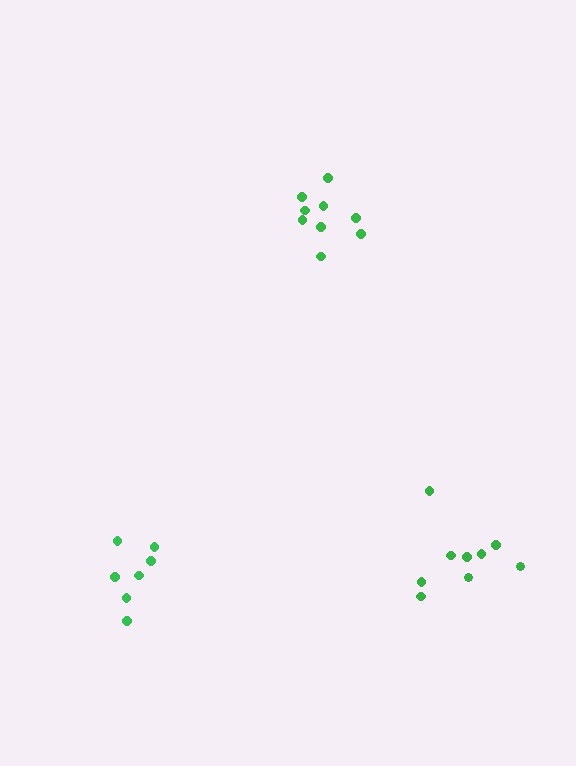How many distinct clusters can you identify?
There are 3 distinct clusters.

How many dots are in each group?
Group 1: 7 dots, Group 2: 9 dots, Group 3: 9 dots (25 total).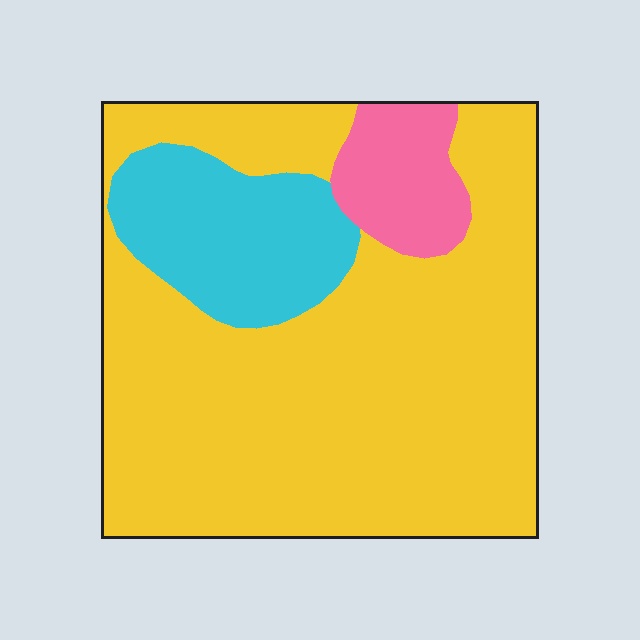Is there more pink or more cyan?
Cyan.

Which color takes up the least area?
Pink, at roughly 10%.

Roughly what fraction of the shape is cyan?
Cyan covers 17% of the shape.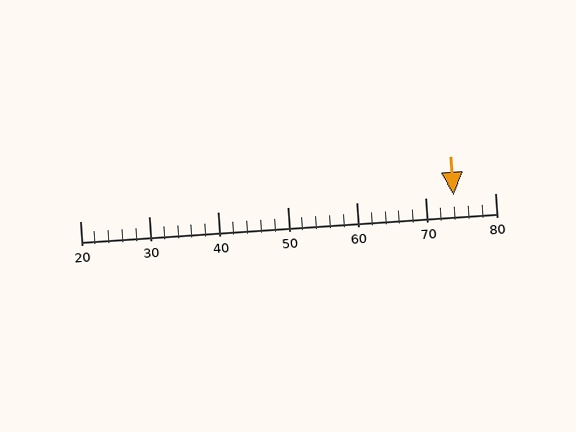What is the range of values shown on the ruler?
The ruler shows values from 20 to 80.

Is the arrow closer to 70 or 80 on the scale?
The arrow is closer to 70.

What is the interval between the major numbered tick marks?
The major tick marks are spaced 10 units apart.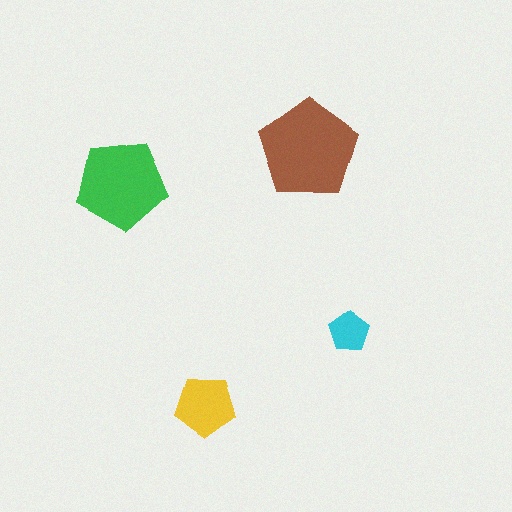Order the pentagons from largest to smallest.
the brown one, the green one, the yellow one, the cyan one.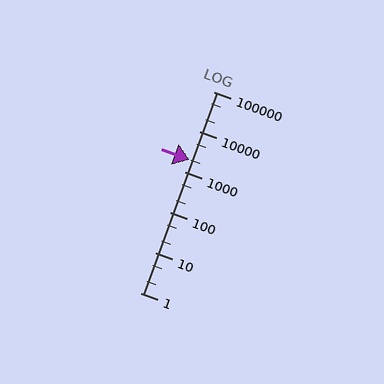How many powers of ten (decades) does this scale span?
The scale spans 5 decades, from 1 to 100000.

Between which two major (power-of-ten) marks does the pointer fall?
The pointer is between 1000 and 10000.